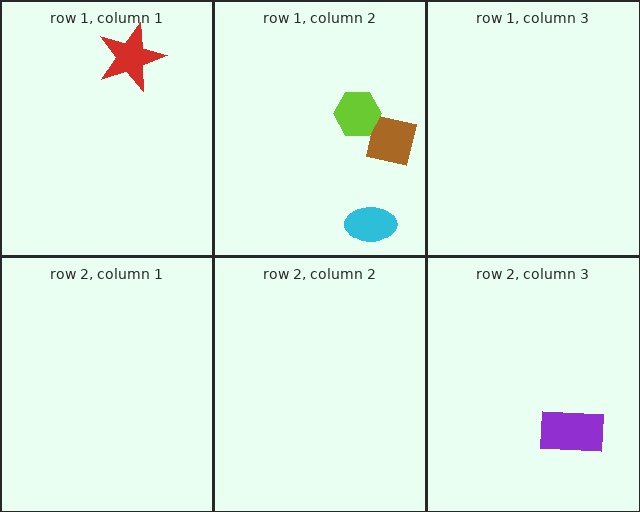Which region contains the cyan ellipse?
The row 1, column 2 region.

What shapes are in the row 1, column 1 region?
The red star.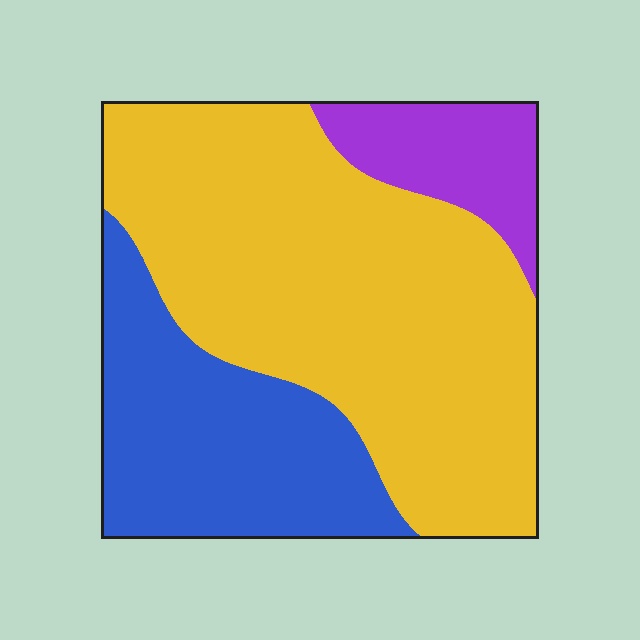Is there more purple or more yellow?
Yellow.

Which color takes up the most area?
Yellow, at roughly 60%.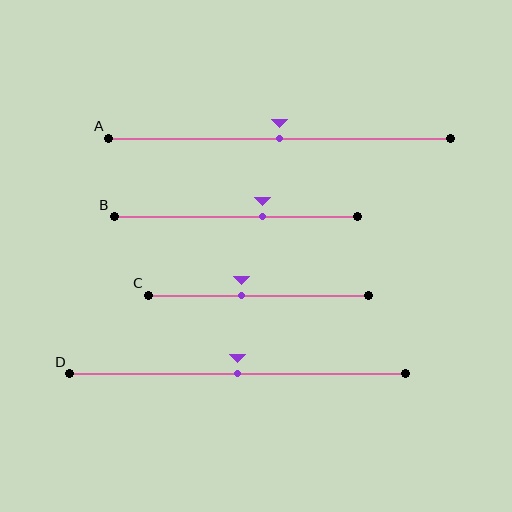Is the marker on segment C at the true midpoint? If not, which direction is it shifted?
No, the marker on segment C is shifted to the left by about 8% of the segment length.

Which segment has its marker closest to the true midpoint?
Segment A has its marker closest to the true midpoint.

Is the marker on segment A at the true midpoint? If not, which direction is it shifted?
Yes, the marker on segment A is at the true midpoint.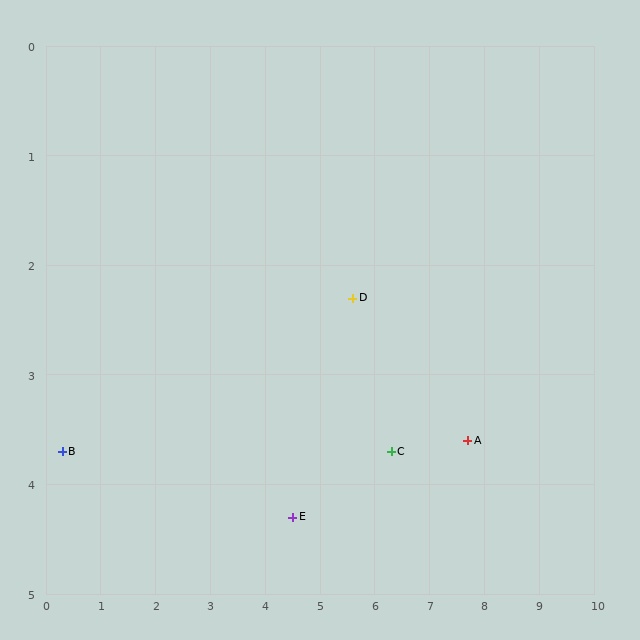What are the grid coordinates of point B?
Point B is at approximately (0.3, 3.7).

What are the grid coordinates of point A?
Point A is at approximately (7.7, 3.6).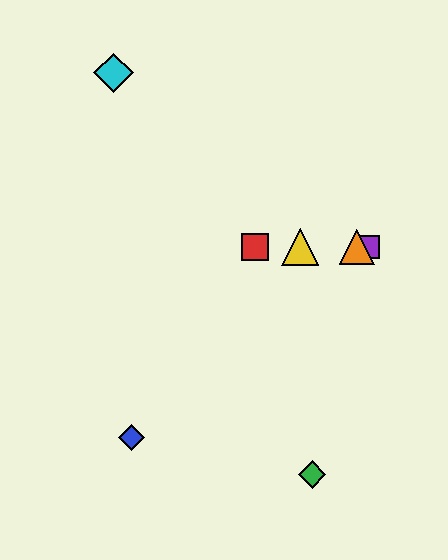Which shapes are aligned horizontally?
The red square, the yellow triangle, the purple square, the orange triangle are aligned horizontally.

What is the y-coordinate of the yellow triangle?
The yellow triangle is at y≈247.